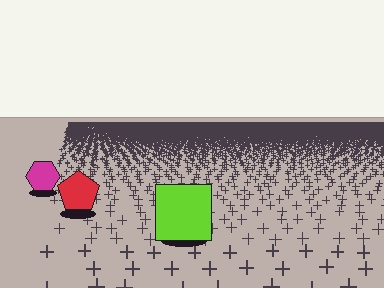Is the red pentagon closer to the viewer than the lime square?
No. The lime square is closer — you can tell from the texture gradient: the ground texture is coarser near it.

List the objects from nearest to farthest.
From nearest to farthest: the lime square, the red pentagon, the magenta hexagon.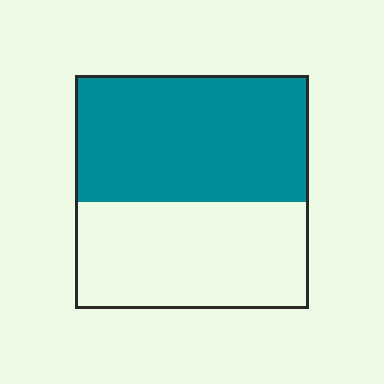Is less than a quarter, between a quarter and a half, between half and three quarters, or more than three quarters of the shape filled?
Between half and three quarters.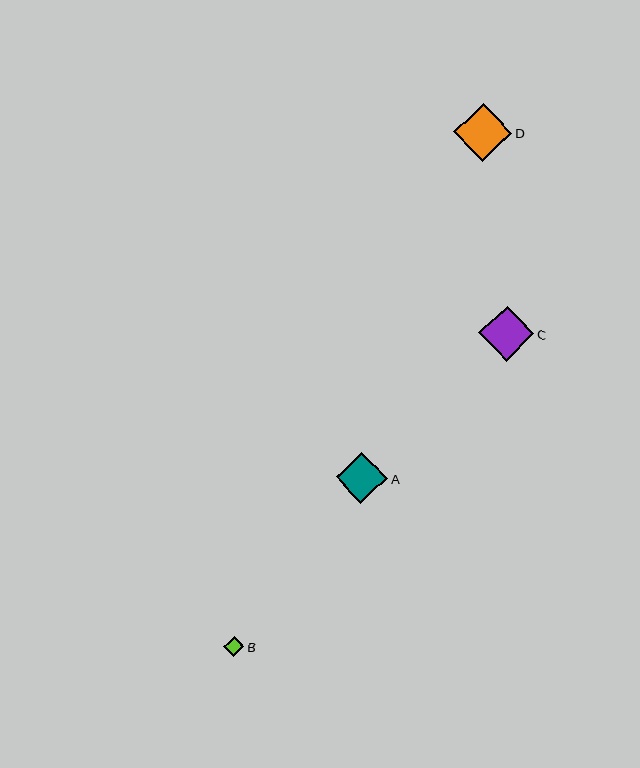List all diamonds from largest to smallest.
From largest to smallest: D, C, A, B.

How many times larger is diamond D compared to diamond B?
Diamond D is approximately 2.9 times the size of diamond B.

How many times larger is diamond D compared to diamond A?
Diamond D is approximately 1.1 times the size of diamond A.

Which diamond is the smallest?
Diamond B is the smallest with a size of approximately 20 pixels.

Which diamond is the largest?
Diamond D is the largest with a size of approximately 58 pixels.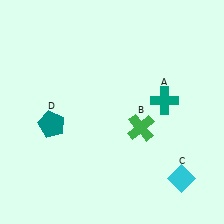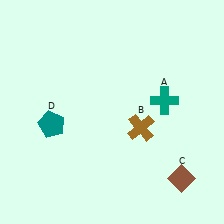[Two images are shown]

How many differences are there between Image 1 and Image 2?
There are 2 differences between the two images.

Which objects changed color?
B changed from green to brown. C changed from cyan to brown.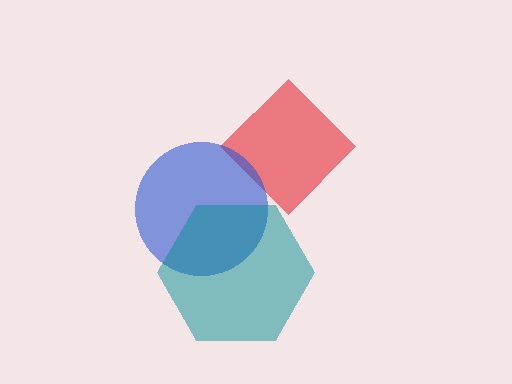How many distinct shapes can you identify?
There are 3 distinct shapes: a red diamond, a blue circle, a teal hexagon.